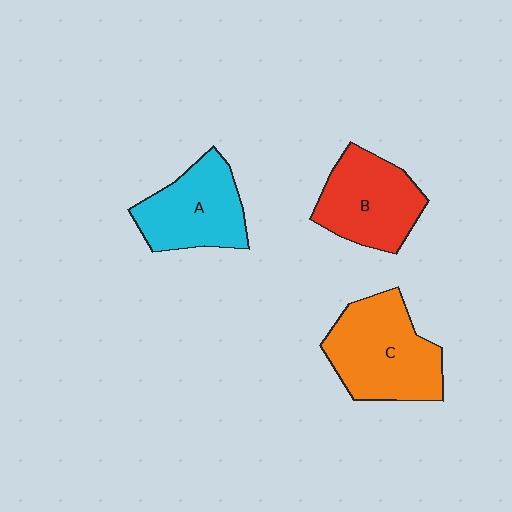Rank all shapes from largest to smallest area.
From largest to smallest: C (orange), B (red), A (cyan).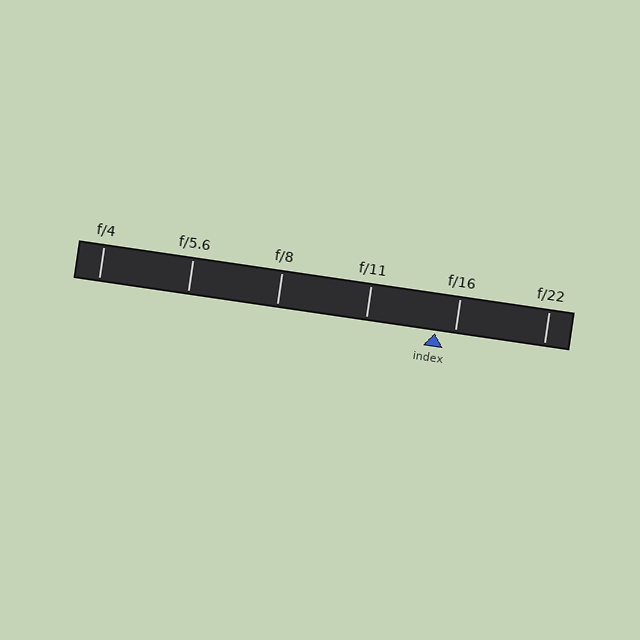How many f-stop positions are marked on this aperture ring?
There are 6 f-stop positions marked.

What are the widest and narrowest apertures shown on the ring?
The widest aperture shown is f/4 and the narrowest is f/22.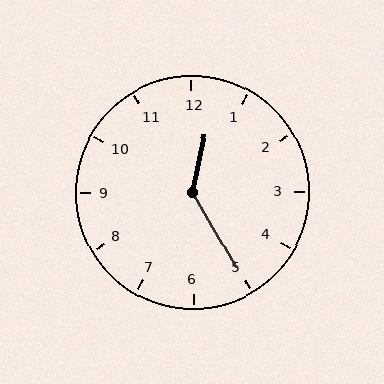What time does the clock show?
12:25.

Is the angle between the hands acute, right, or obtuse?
It is obtuse.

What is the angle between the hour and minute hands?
Approximately 138 degrees.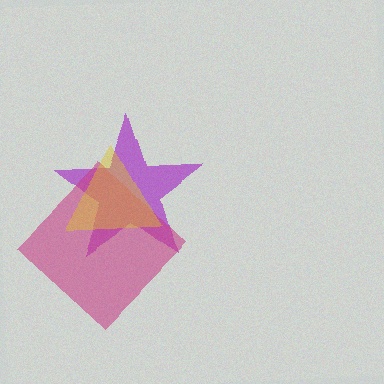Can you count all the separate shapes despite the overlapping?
Yes, there are 3 separate shapes.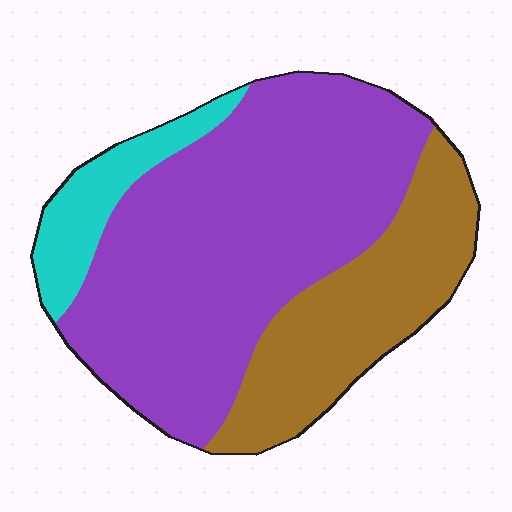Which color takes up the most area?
Purple, at roughly 60%.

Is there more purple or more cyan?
Purple.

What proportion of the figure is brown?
Brown covers about 25% of the figure.